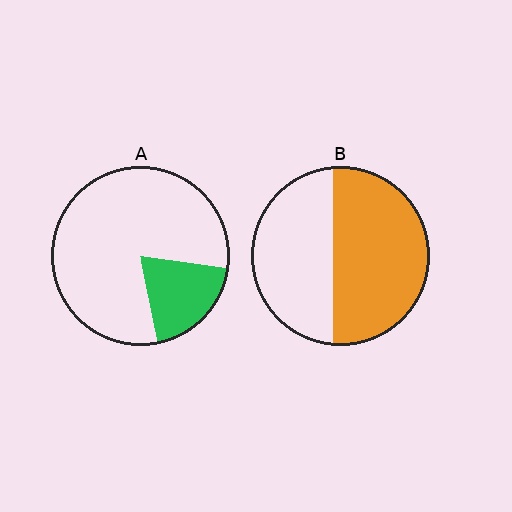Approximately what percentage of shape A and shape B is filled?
A is approximately 20% and B is approximately 55%.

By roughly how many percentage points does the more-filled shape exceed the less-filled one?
By roughly 35 percentage points (B over A).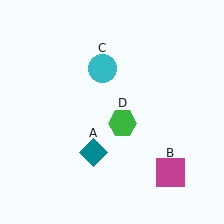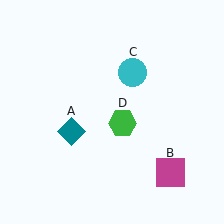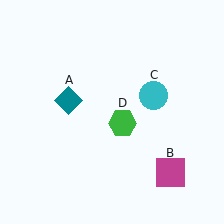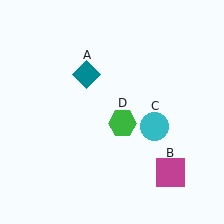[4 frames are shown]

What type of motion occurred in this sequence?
The teal diamond (object A), cyan circle (object C) rotated clockwise around the center of the scene.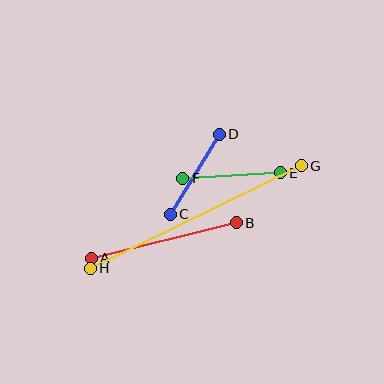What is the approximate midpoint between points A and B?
The midpoint is at approximately (164, 240) pixels.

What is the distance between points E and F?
The distance is approximately 98 pixels.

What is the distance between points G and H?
The distance is approximately 234 pixels.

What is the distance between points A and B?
The distance is approximately 149 pixels.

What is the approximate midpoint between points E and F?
The midpoint is at approximately (231, 175) pixels.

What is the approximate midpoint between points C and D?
The midpoint is at approximately (195, 174) pixels.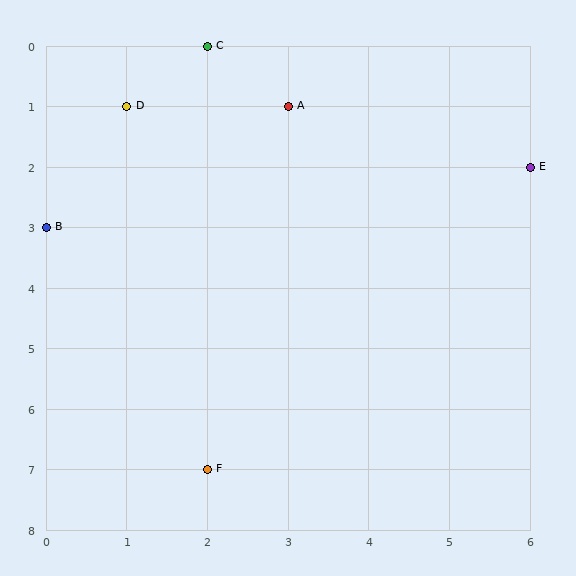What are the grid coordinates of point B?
Point B is at grid coordinates (0, 3).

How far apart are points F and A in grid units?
Points F and A are 1 column and 6 rows apart (about 6.1 grid units diagonally).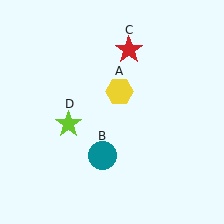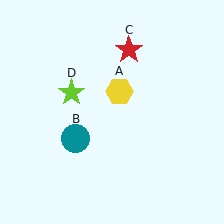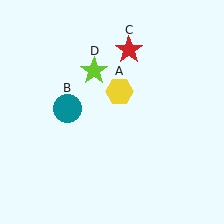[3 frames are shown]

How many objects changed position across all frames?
2 objects changed position: teal circle (object B), lime star (object D).